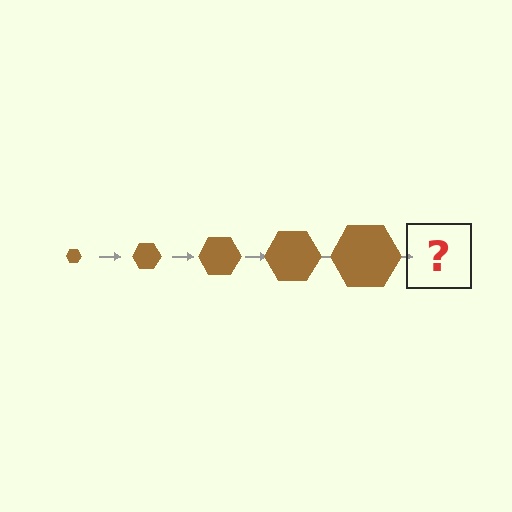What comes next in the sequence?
The next element should be a brown hexagon, larger than the previous one.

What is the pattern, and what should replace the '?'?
The pattern is that the hexagon gets progressively larger each step. The '?' should be a brown hexagon, larger than the previous one.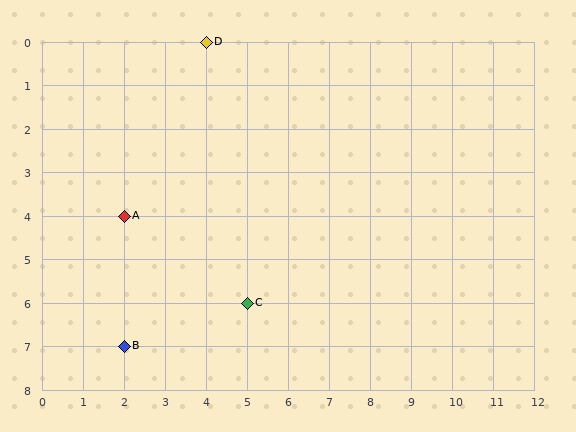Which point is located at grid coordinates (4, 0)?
Point D is at (4, 0).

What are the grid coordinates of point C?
Point C is at grid coordinates (5, 6).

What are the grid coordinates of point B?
Point B is at grid coordinates (2, 7).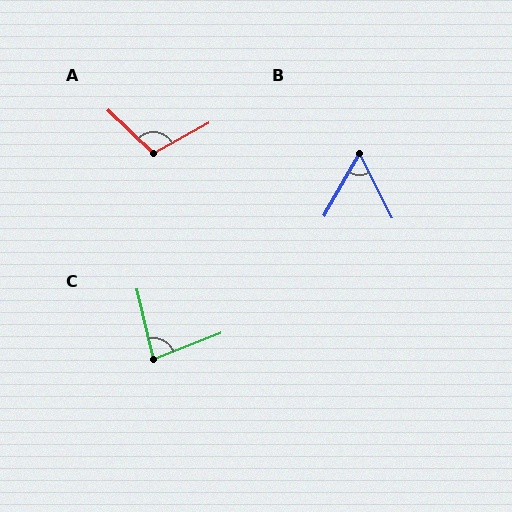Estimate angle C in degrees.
Approximately 82 degrees.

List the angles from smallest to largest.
B (57°), C (82°), A (107°).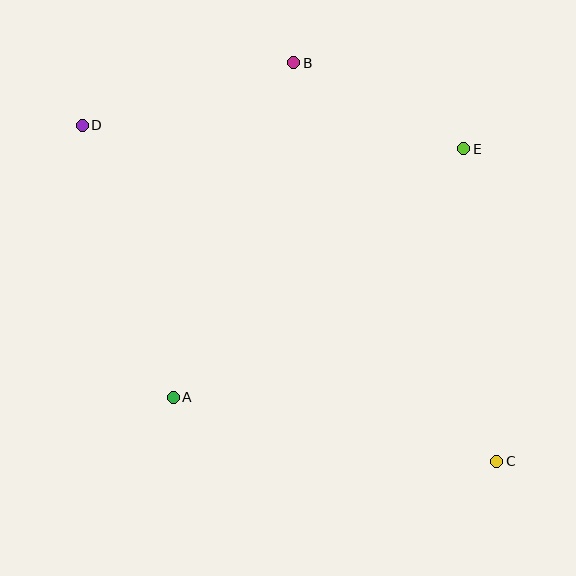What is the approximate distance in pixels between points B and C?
The distance between B and C is approximately 447 pixels.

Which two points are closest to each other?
Points B and E are closest to each other.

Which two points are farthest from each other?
Points C and D are farthest from each other.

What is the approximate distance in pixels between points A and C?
The distance between A and C is approximately 330 pixels.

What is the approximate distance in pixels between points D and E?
The distance between D and E is approximately 382 pixels.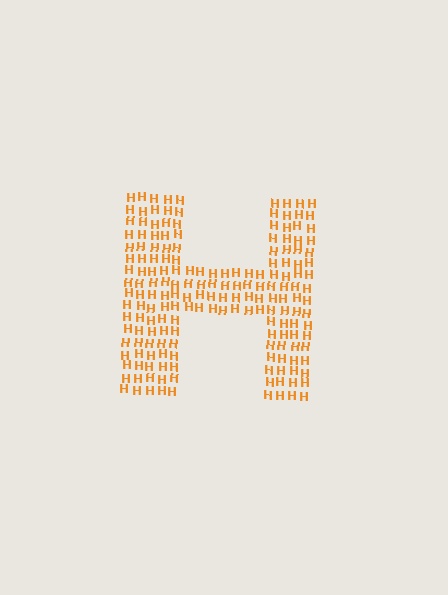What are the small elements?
The small elements are letter H's.